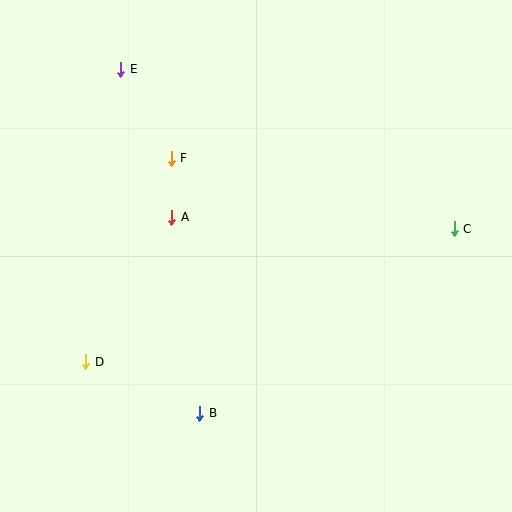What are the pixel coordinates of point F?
Point F is at (171, 158).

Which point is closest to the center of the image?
Point A at (172, 217) is closest to the center.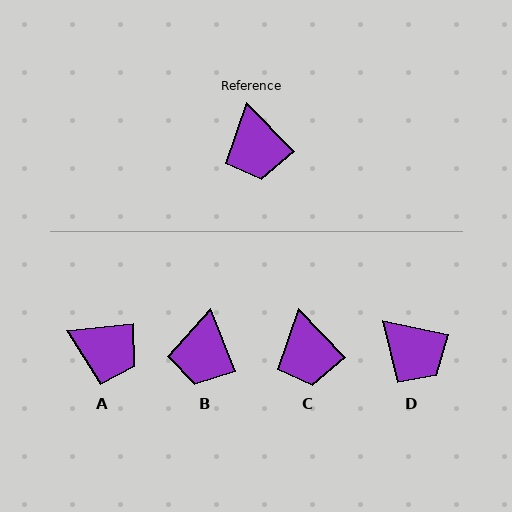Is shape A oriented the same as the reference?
No, it is off by about 51 degrees.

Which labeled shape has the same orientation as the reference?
C.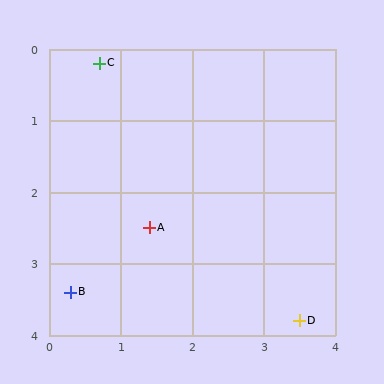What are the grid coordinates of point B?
Point B is at approximately (0.3, 3.4).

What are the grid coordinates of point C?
Point C is at approximately (0.7, 0.2).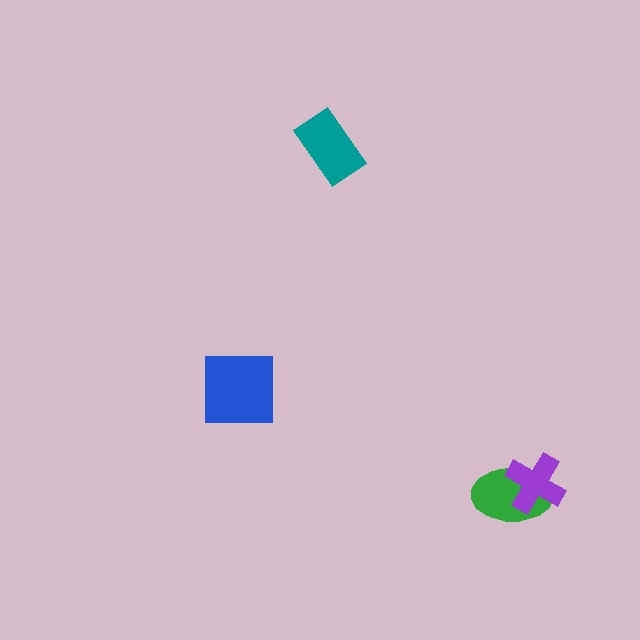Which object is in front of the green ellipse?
The purple cross is in front of the green ellipse.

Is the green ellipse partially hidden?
Yes, it is partially covered by another shape.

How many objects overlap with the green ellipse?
1 object overlaps with the green ellipse.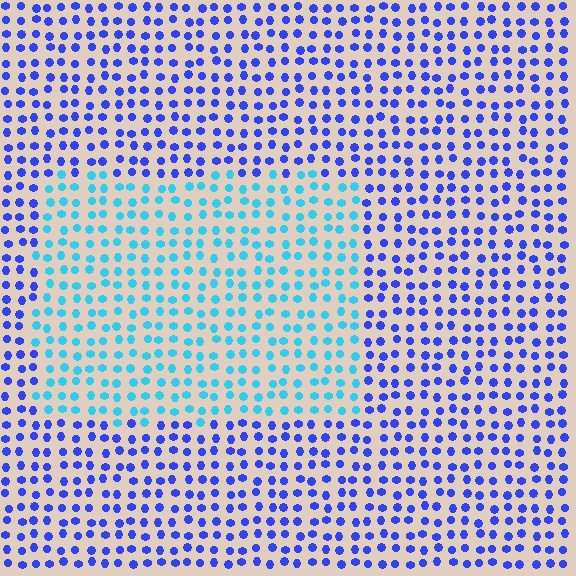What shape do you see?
I see a rectangle.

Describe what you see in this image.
The image is filled with small blue elements in a uniform arrangement. A rectangle-shaped region is visible where the elements are tinted to a slightly different hue, forming a subtle color boundary.